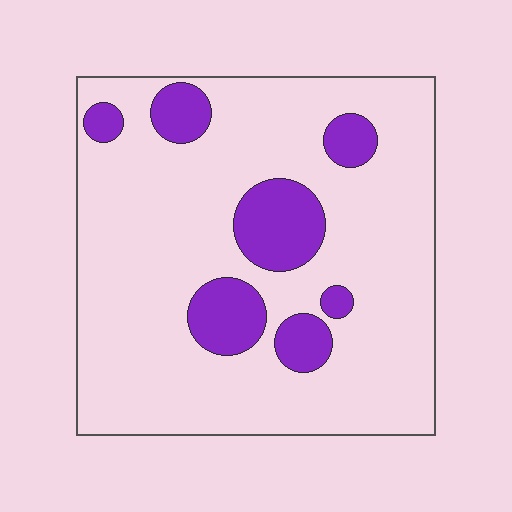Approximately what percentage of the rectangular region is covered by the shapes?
Approximately 15%.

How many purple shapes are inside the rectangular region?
7.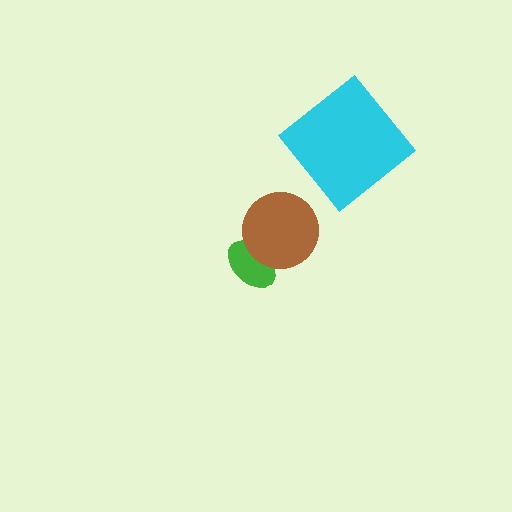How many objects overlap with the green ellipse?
1 object overlaps with the green ellipse.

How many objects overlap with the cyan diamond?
0 objects overlap with the cyan diamond.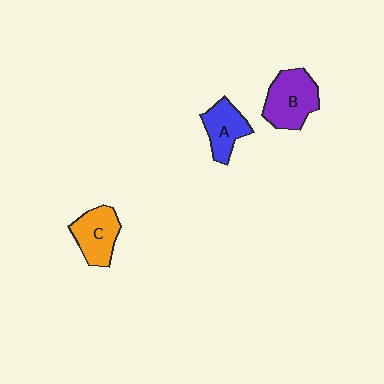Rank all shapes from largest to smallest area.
From largest to smallest: B (purple), C (orange), A (blue).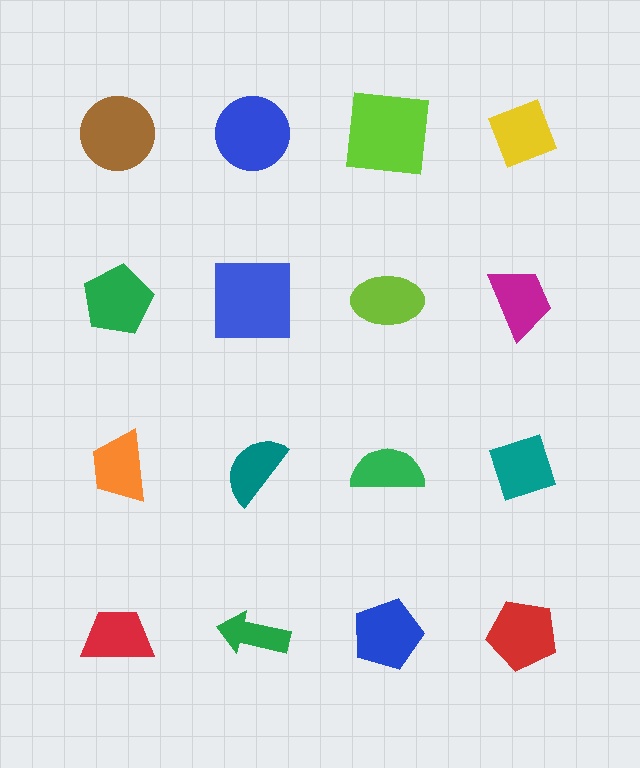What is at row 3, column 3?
A green semicircle.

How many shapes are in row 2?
4 shapes.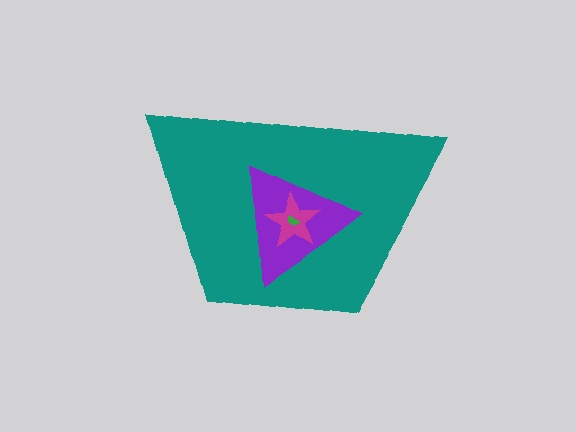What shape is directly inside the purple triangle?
The magenta star.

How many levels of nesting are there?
4.